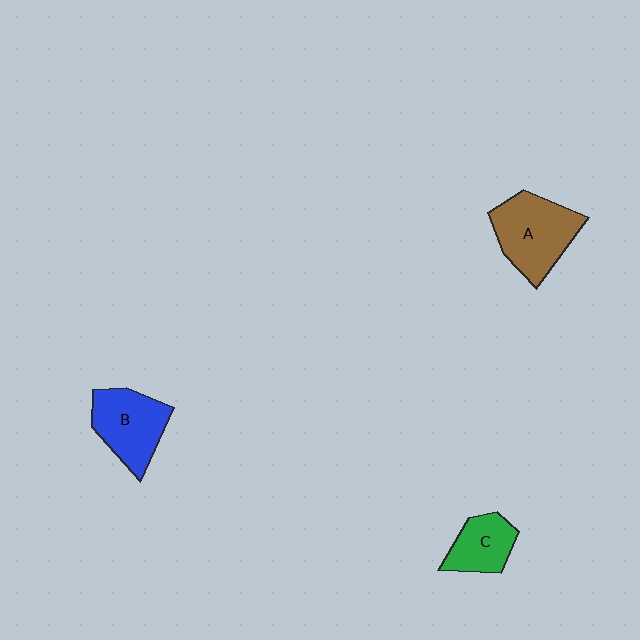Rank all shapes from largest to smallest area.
From largest to smallest: A (brown), B (blue), C (green).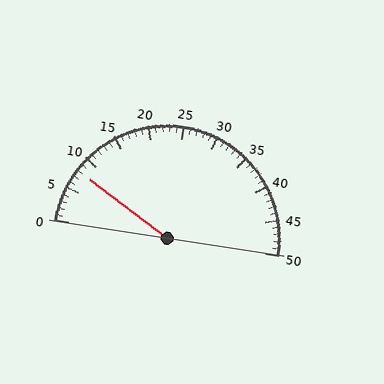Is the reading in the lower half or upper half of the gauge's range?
The reading is in the lower half of the range (0 to 50).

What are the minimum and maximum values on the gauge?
The gauge ranges from 0 to 50.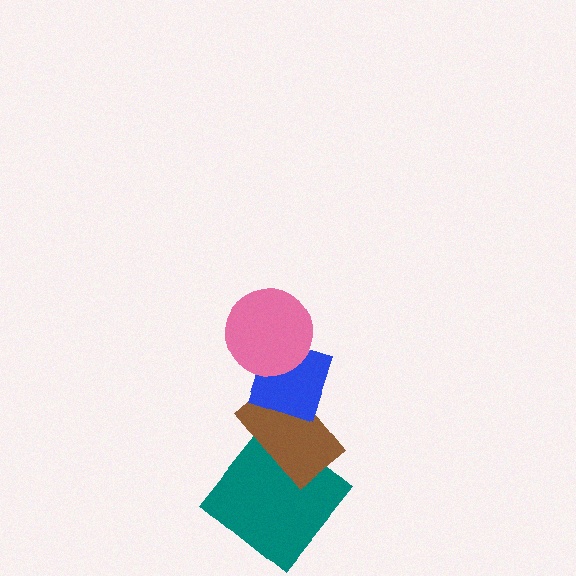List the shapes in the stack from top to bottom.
From top to bottom: the pink circle, the blue diamond, the brown rectangle, the teal diamond.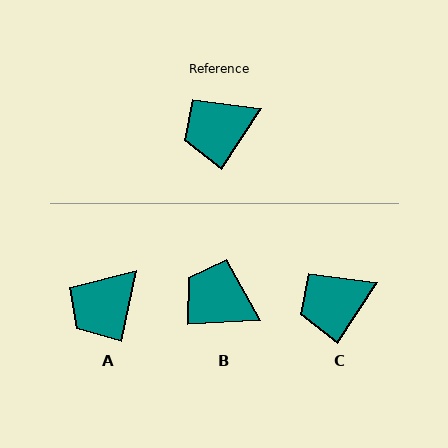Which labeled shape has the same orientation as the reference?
C.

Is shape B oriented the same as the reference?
No, it is off by about 53 degrees.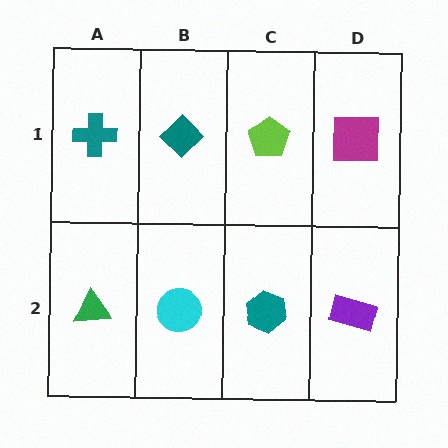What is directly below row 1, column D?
A purple rectangle.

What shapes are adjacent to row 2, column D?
A magenta square (row 1, column D), a teal hexagon (row 2, column C).